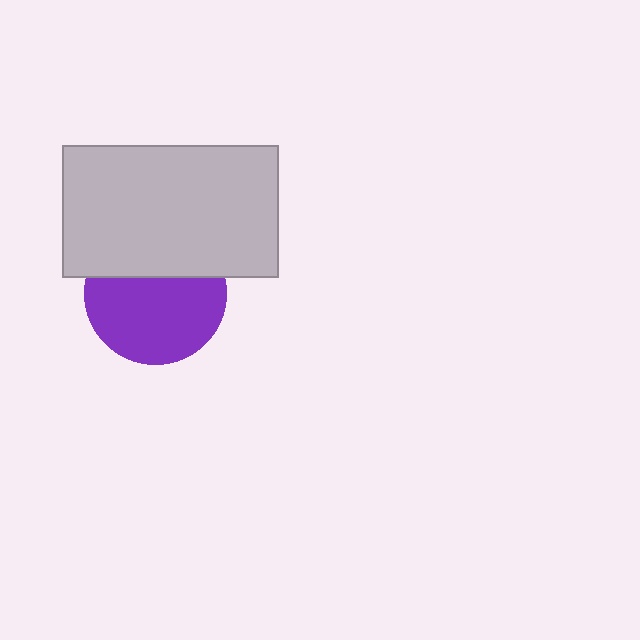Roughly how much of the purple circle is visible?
About half of it is visible (roughly 64%).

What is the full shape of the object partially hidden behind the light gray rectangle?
The partially hidden object is a purple circle.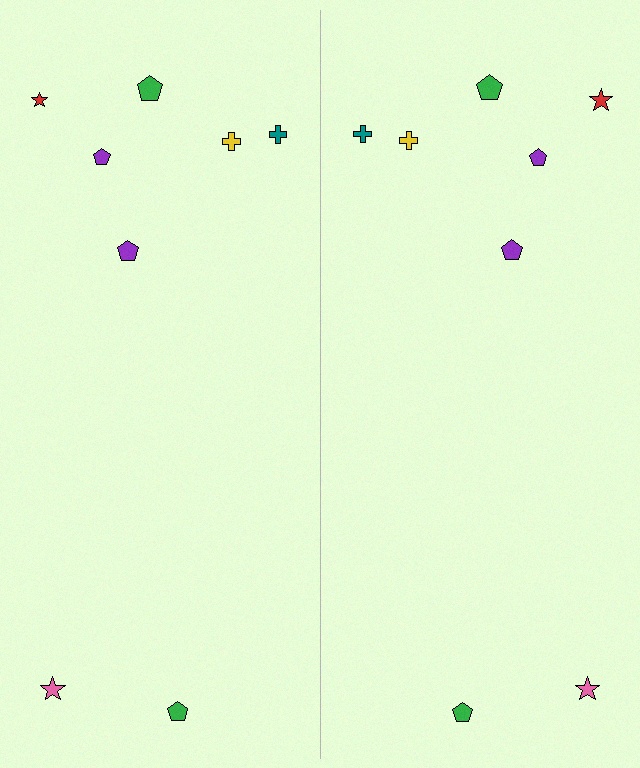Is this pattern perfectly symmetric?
No, the pattern is not perfectly symmetric. The red star on the right side has a different size than its mirror counterpart.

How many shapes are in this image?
There are 16 shapes in this image.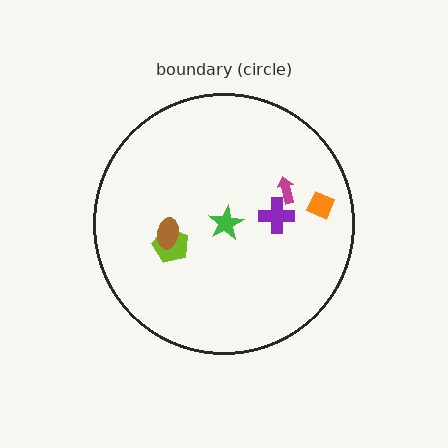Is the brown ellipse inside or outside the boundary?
Inside.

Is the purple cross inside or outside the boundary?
Inside.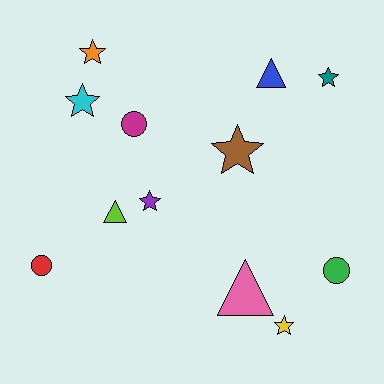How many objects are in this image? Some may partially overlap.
There are 12 objects.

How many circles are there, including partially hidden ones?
There are 3 circles.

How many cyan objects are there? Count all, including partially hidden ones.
There is 1 cyan object.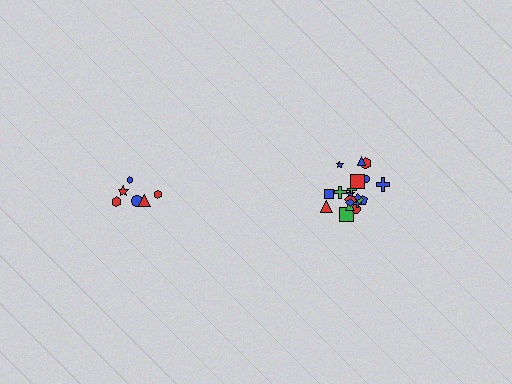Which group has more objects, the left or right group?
The right group.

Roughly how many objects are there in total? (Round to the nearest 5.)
Roughly 30 objects in total.